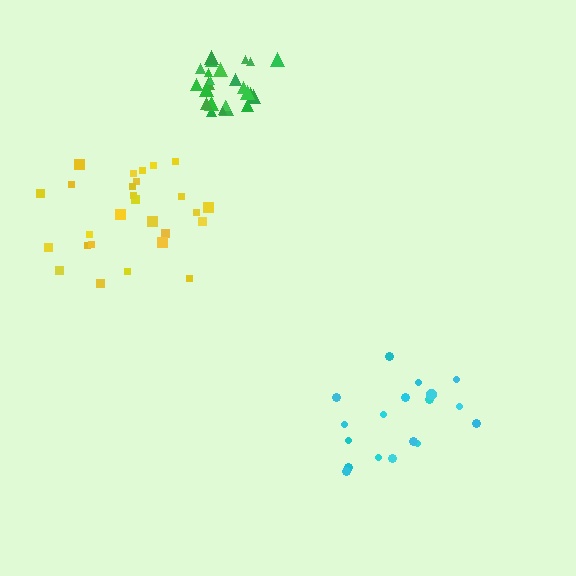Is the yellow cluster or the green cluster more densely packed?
Green.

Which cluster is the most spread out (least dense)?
Cyan.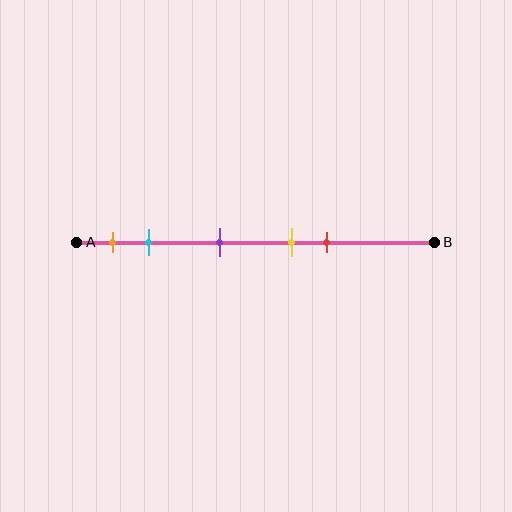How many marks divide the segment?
There are 5 marks dividing the segment.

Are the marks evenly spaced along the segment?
No, the marks are not evenly spaced.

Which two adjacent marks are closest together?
The yellow and red marks are the closest adjacent pair.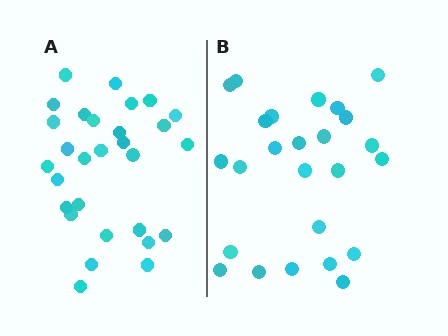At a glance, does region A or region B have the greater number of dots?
Region A (the left region) has more dots.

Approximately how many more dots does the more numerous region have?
Region A has about 4 more dots than region B.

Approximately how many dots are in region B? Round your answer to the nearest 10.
About 20 dots. (The exact count is 25, which rounds to 20.)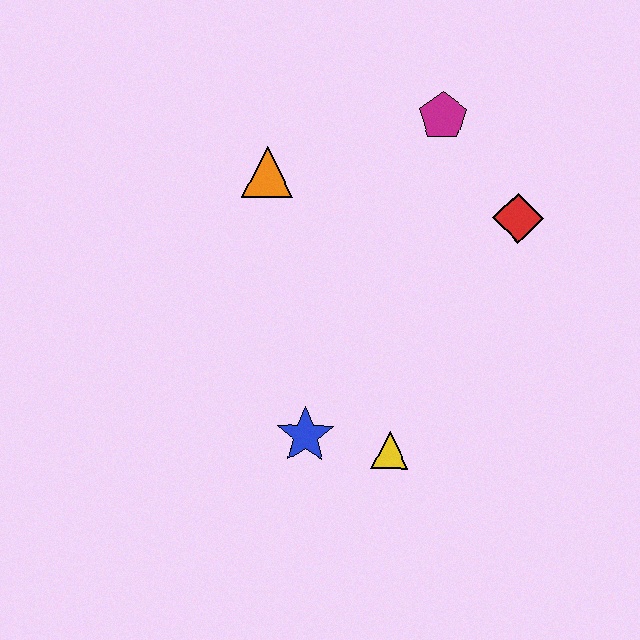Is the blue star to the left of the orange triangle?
No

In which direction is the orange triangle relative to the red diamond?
The orange triangle is to the left of the red diamond.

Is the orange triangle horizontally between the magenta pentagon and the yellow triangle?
No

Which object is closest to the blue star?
The yellow triangle is closest to the blue star.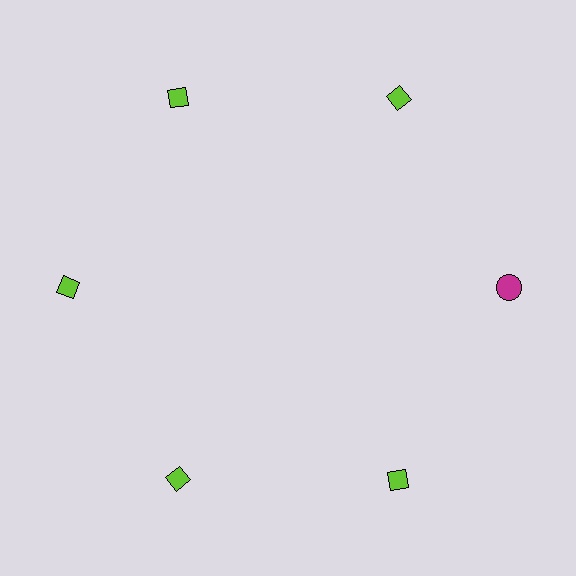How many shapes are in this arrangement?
There are 6 shapes arranged in a ring pattern.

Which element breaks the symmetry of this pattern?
The magenta circle at roughly the 3 o'clock position breaks the symmetry. All other shapes are lime diamonds.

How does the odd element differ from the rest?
It differs in both color (magenta instead of lime) and shape (circle instead of diamond).